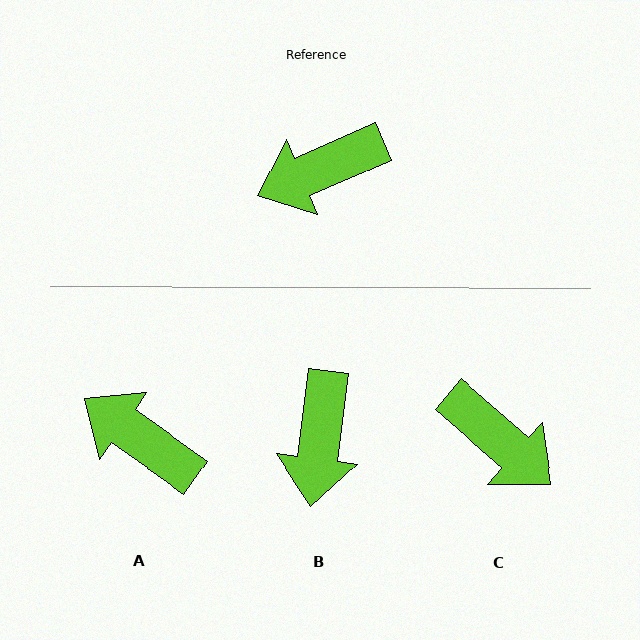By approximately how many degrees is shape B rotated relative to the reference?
Approximately 59 degrees counter-clockwise.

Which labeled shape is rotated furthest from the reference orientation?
C, about 116 degrees away.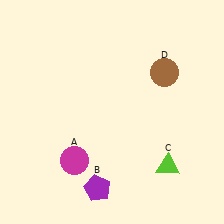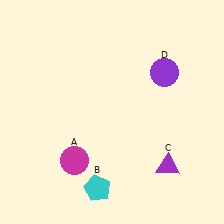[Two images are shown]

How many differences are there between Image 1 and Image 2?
There are 3 differences between the two images.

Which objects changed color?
B changed from purple to cyan. C changed from lime to purple. D changed from brown to purple.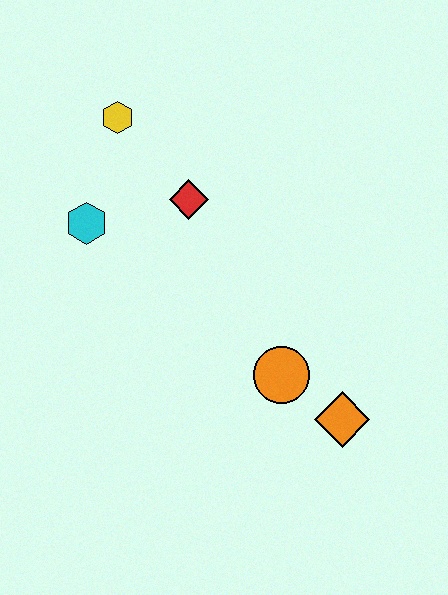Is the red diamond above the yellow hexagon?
No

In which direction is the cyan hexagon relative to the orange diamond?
The cyan hexagon is to the left of the orange diamond.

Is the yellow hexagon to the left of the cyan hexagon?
No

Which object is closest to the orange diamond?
The orange circle is closest to the orange diamond.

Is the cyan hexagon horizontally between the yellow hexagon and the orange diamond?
No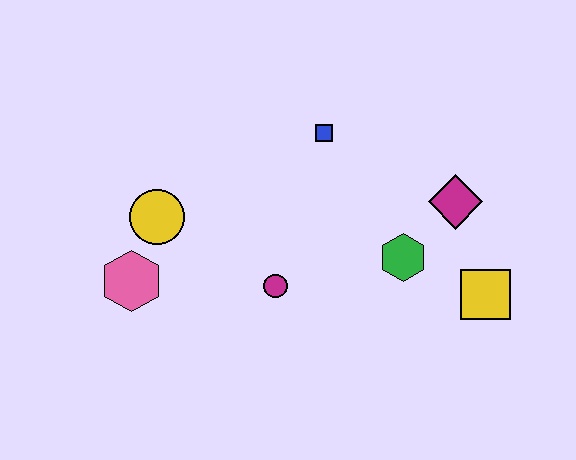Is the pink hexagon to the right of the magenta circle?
No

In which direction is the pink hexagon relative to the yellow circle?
The pink hexagon is below the yellow circle.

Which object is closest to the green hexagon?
The magenta diamond is closest to the green hexagon.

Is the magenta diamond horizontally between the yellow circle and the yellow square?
Yes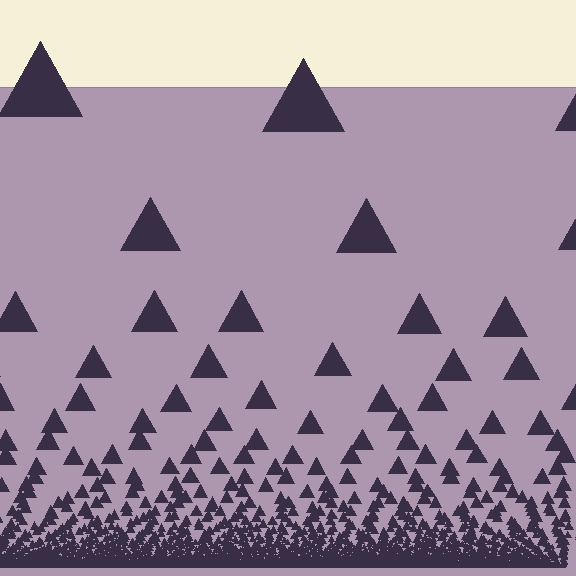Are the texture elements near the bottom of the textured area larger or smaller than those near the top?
Smaller. The gradient is inverted — elements near the bottom are smaller and denser.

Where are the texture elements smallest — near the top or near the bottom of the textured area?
Near the bottom.